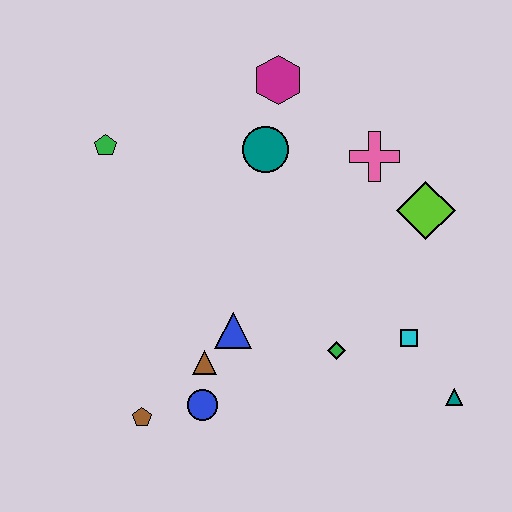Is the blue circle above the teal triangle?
No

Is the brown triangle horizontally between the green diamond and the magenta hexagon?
No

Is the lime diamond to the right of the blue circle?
Yes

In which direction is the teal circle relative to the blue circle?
The teal circle is above the blue circle.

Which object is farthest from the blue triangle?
The magenta hexagon is farthest from the blue triangle.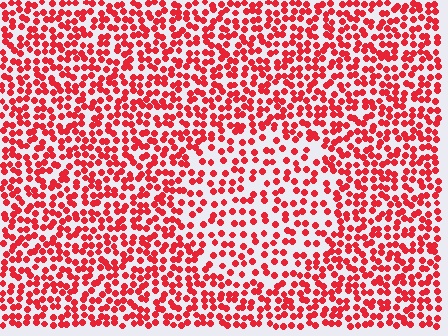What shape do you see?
I see a circle.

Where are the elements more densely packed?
The elements are more densely packed outside the circle boundary.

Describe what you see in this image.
The image contains small red elements arranged at two different densities. A circle-shaped region is visible where the elements are less densely packed than the surrounding area.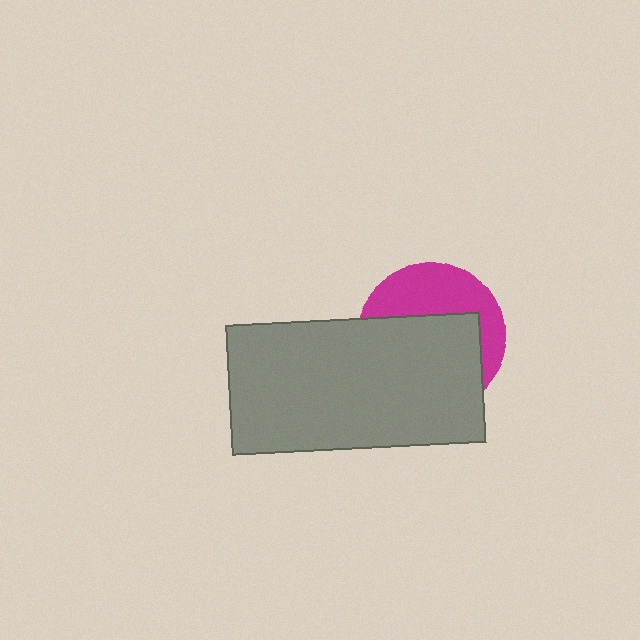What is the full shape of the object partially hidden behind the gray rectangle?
The partially hidden object is a magenta circle.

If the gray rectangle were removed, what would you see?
You would see the complete magenta circle.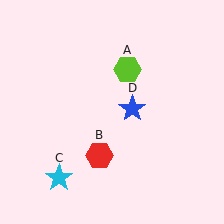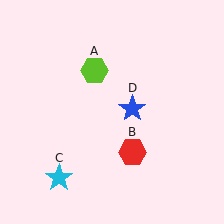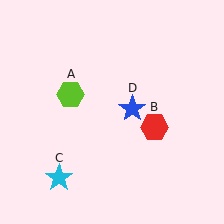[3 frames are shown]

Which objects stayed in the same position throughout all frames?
Cyan star (object C) and blue star (object D) remained stationary.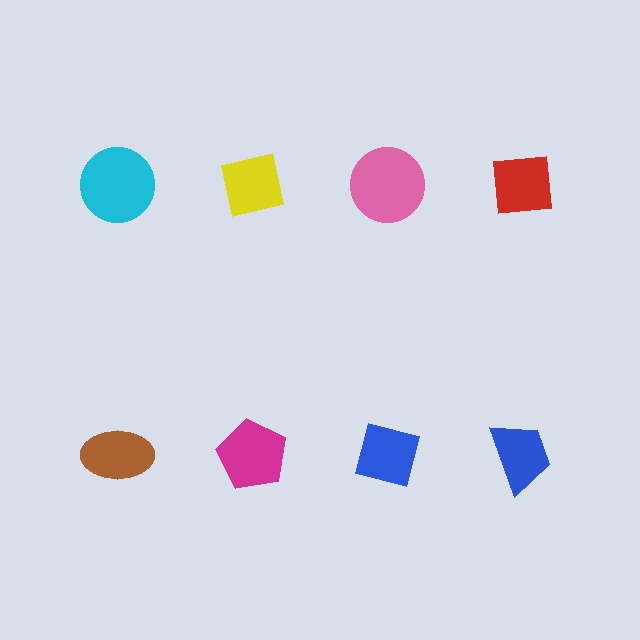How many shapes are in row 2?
4 shapes.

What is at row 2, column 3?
A blue square.